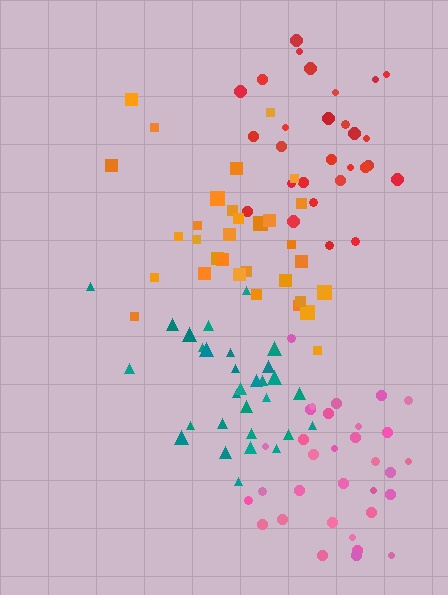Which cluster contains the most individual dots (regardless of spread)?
Orange (33).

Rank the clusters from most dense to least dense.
pink, teal, red, orange.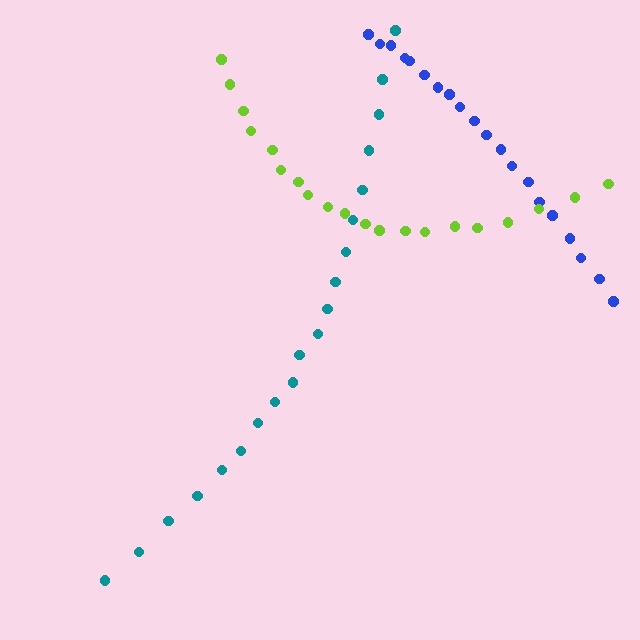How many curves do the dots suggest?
There are 3 distinct paths.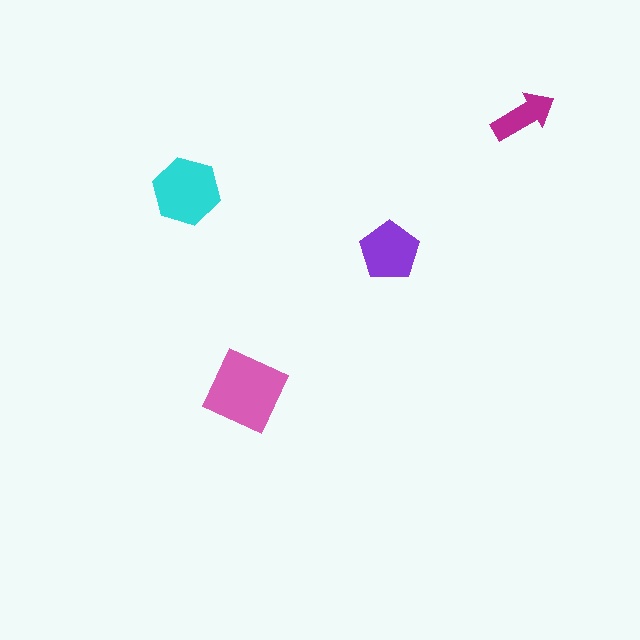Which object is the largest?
The pink square.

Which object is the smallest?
The magenta arrow.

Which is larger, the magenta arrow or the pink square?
The pink square.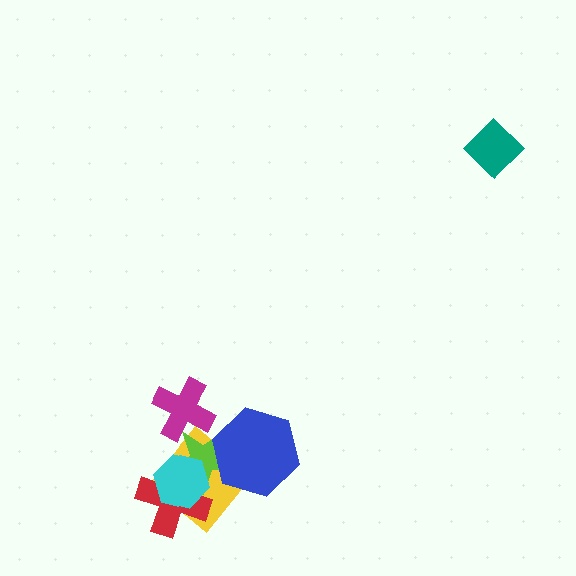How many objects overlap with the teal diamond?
0 objects overlap with the teal diamond.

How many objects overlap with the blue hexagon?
2 objects overlap with the blue hexagon.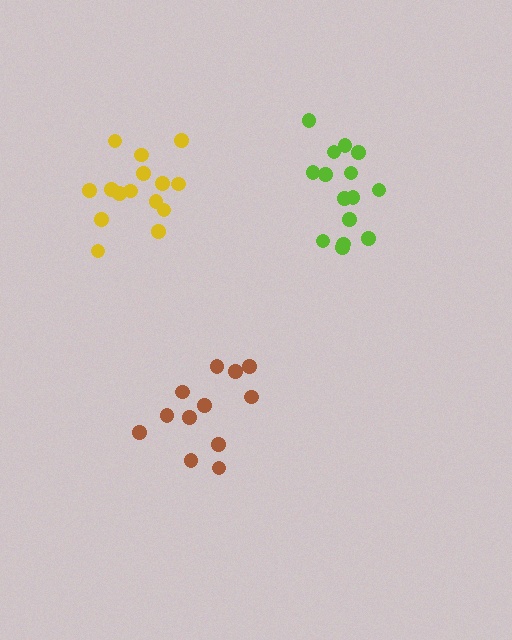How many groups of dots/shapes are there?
There are 3 groups.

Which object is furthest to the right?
The lime cluster is rightmost.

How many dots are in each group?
Group 1: 15 dots, Group 2: 15 dots, Group 3: 12 dots (42 total).